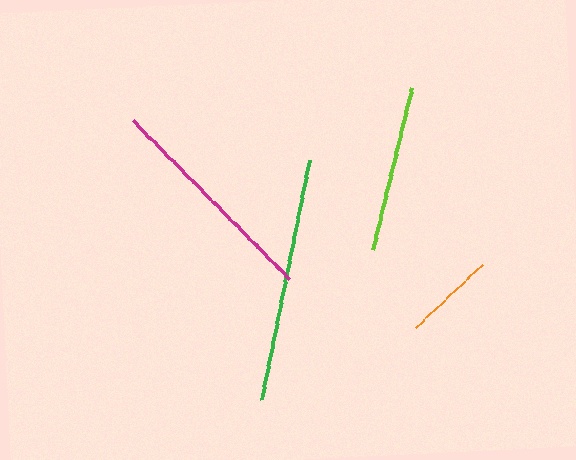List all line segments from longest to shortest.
From longest to shortest: green, magenta, lime, orange.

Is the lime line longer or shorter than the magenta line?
The magenta line is longer than the lime line.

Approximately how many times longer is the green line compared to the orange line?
The green line is approximately 2.7 times the length of the orange line.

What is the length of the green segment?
The green segment is approximately 244 pixels long.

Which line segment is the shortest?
The orange line is the shortest at approximately 92 pixels.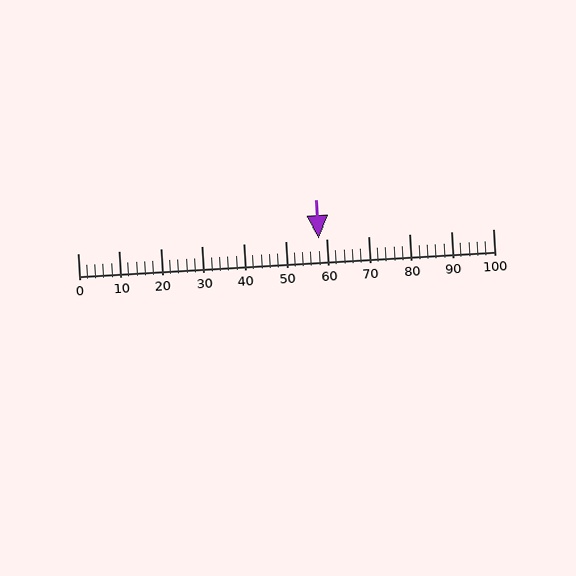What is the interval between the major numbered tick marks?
The major tick marks are spaced 10 units apart.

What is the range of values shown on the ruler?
The ruler shows values from 0 to 100.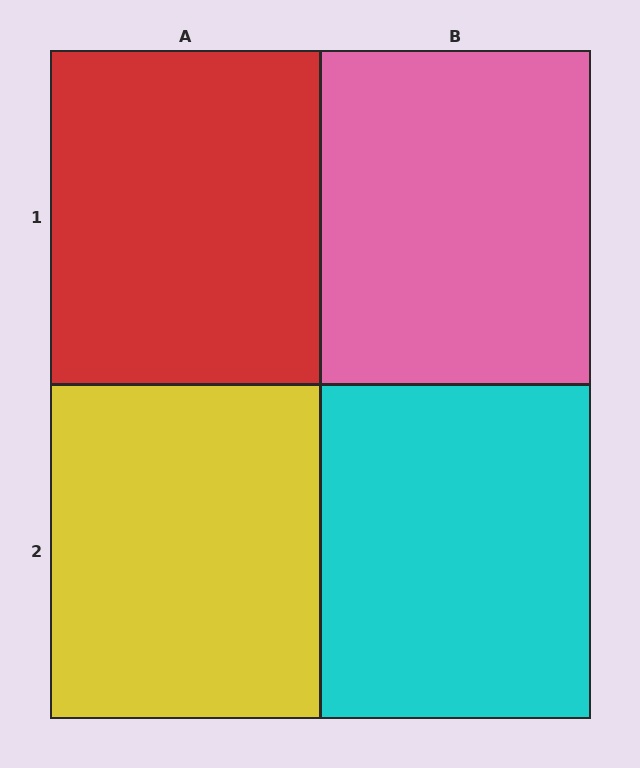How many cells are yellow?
1 cell is yellow.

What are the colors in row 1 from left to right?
Red, pink.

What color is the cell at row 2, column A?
Yellow.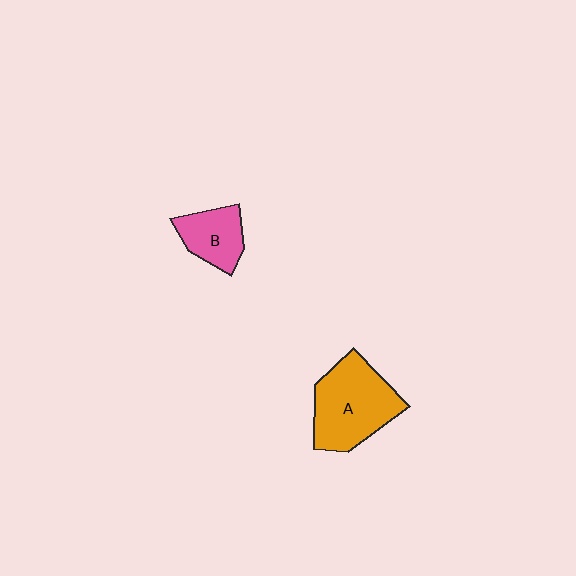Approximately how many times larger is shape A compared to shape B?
Approximately 1.9 times.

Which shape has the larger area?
Shape A (orange).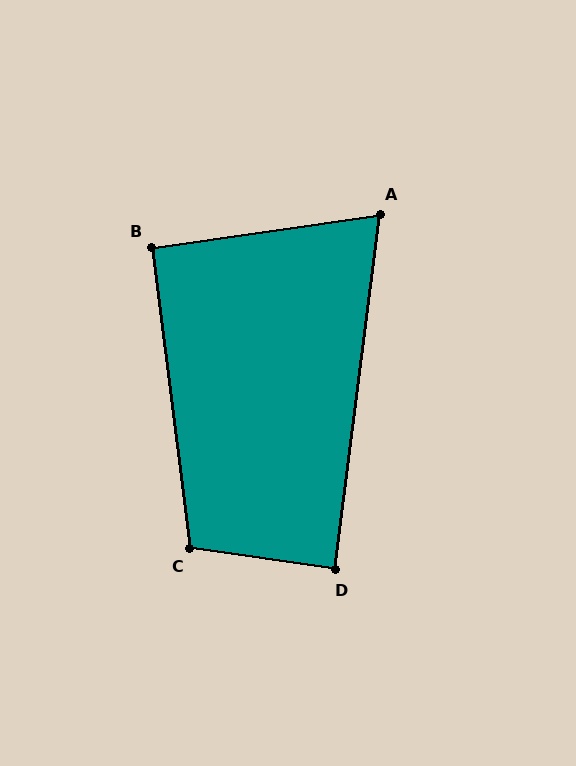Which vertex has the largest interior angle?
C, at approximately 105 degrees.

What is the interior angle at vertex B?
Approximately 91 degrees (approximately right).